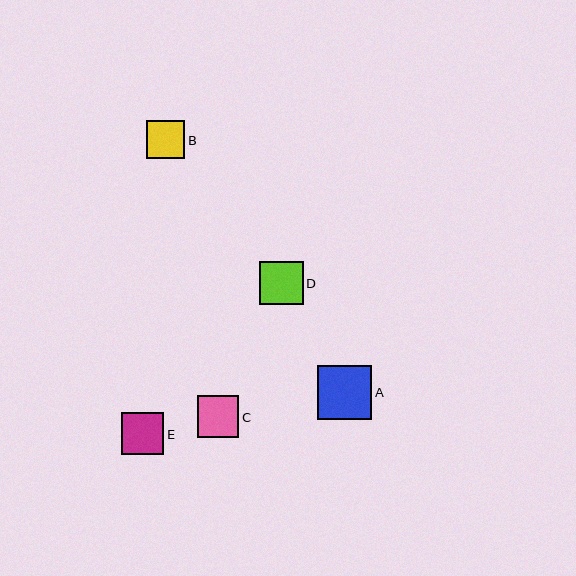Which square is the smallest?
Square B is the smallest with a size of approximately 39 pixels.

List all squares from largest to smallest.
From largest to smallest: A, D, E, C, B.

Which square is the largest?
Square A is the largest with a size of approximately 54 pixels.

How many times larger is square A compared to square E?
Square A is approximately 1.3 times the size of square E.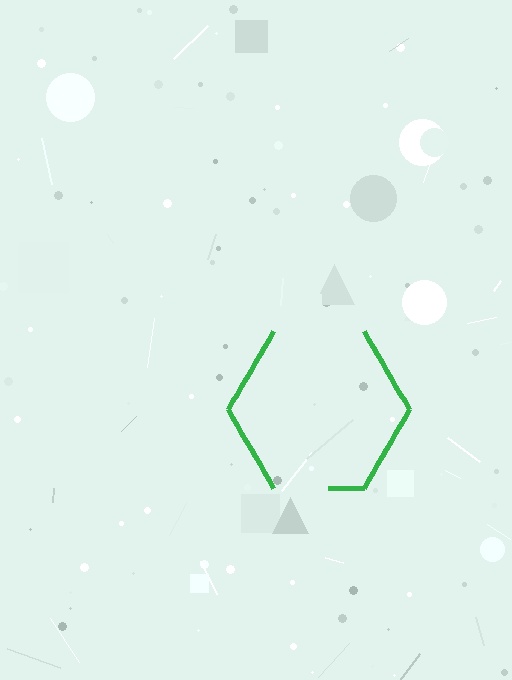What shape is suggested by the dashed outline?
The dashed outline suggests a hexagon.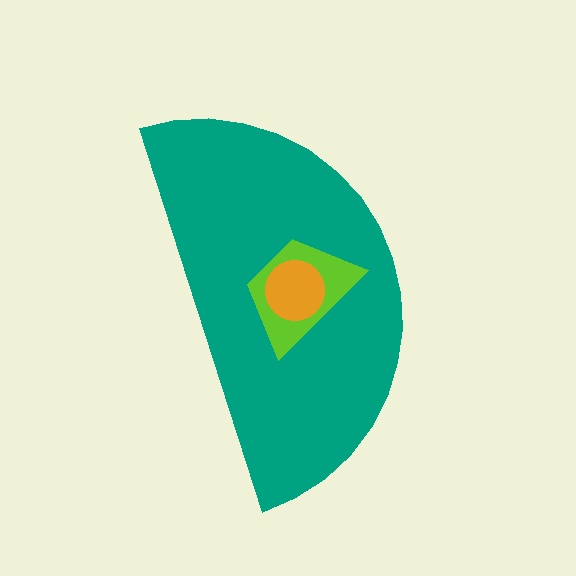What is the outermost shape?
The teal semicircle.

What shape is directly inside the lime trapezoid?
The orange circle.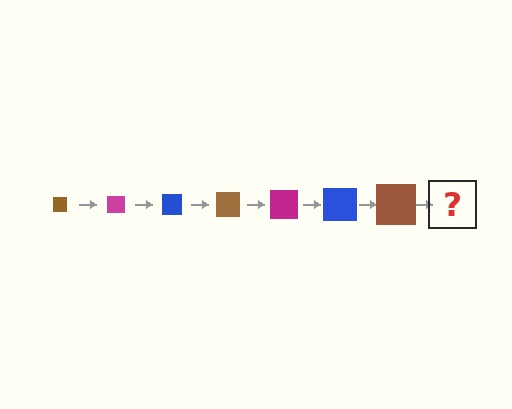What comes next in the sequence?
The next element should be a magenta square, larger than the previous one.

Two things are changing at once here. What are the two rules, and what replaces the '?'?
The two rules are that the square grows larger each step and the color cycles through brown, magenta, and blue. The '?' should be a magenta square, larger than the previous one.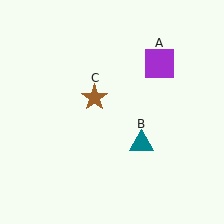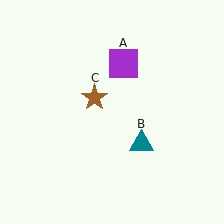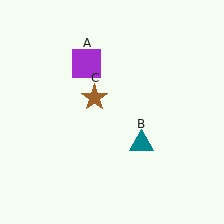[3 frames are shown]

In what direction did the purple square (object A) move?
The purple square (object A) moved left.